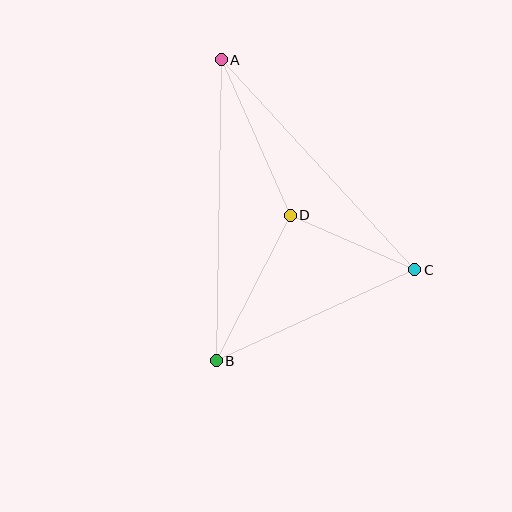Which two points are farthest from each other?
Points A and B are farthest from each other.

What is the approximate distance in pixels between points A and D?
The distance between A and D is approximately 170 pixels.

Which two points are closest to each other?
Points C and D are closest to each other.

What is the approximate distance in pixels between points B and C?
The distance between B and C is approximately 218 pixels.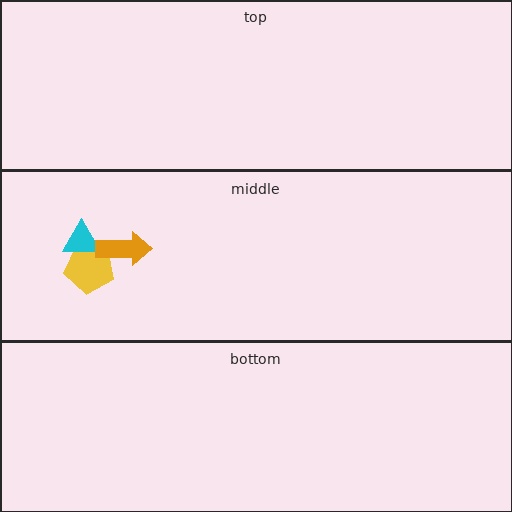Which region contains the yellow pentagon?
The middle region.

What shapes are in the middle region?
The yellow pentagon, the cyan triangle, the orange arrow.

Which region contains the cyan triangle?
The middle region.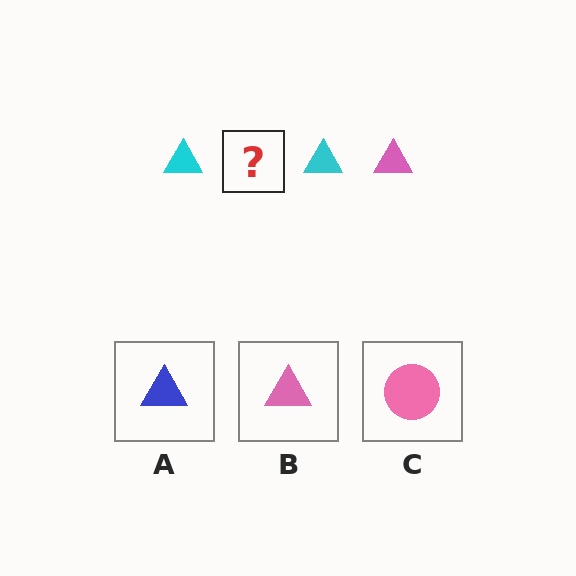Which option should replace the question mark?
Option B.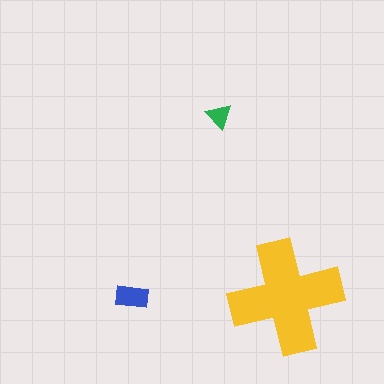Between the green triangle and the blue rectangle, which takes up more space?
The blue rectangle.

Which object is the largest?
The yellow cross.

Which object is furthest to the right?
The yellow cross is rightmost.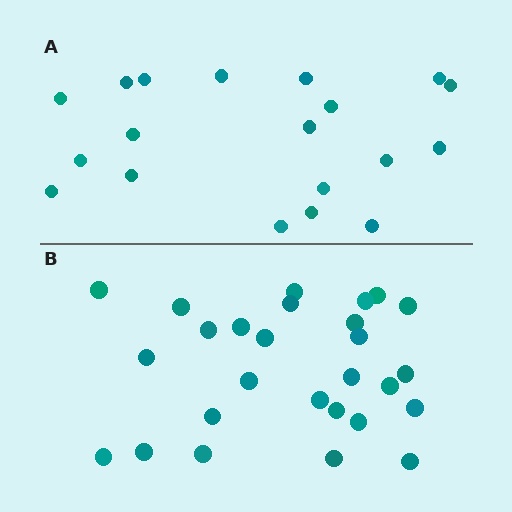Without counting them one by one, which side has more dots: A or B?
Region B (the bottom region) has more dots.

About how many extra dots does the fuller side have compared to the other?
Region B has roughly 8 or so more dots than region A.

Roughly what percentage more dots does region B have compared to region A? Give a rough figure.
About 40% more.